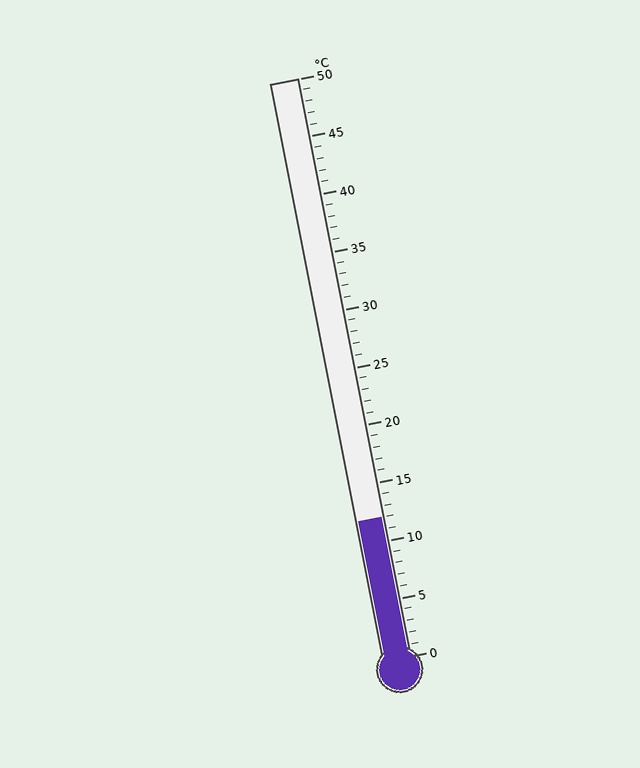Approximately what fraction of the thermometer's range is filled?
The thermometer is filled to approximately 25% of its range.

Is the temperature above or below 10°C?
The temperature is above 10°C.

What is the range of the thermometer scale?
The thermometer scale ranges from 0°C to 50°C.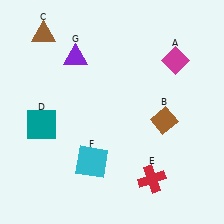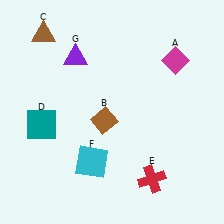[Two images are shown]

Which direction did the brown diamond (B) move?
The brown diamond (B) moved left.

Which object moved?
The brown diamond (B) moved left.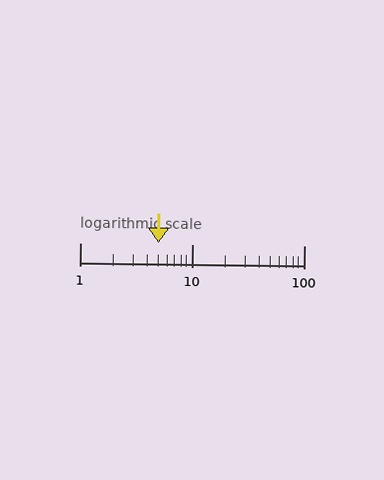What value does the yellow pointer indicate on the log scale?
The pointer indicates approximately 5.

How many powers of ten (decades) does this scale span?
The scale spans 2 decades, from 1 to 100.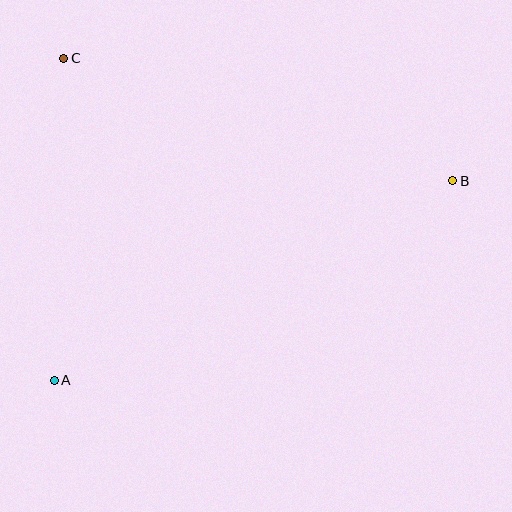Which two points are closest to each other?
Points A and C are closest to each other.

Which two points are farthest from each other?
Points A and B are farthest from each other.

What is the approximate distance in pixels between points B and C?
The distance between B and C is approximately 408 pixels.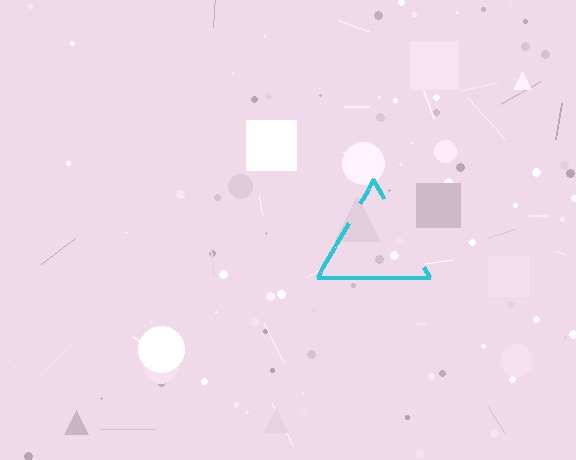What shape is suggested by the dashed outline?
The dashed outline suggests a triangle.